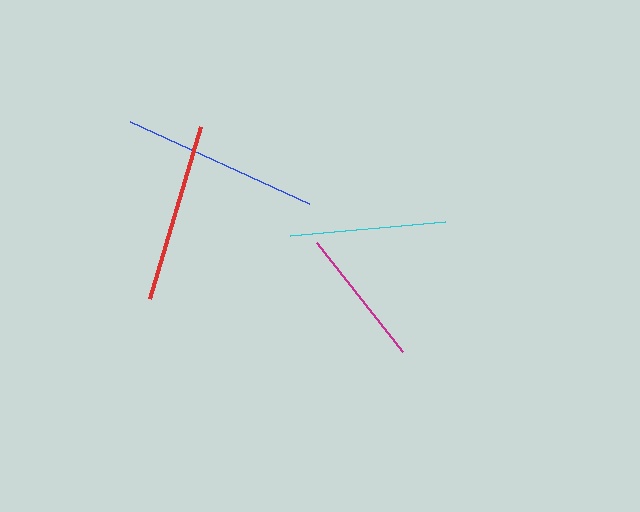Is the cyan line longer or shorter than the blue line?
The blue line is longer than the cyan line.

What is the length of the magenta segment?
The magenta segment is approximately 139 pixels long.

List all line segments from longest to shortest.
From longest to shortest: blue, red, cyan, magenta.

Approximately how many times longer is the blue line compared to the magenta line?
The blue line is approximately 1.4 times the length of the magenta line.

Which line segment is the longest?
The blue line is the longest at approximately 197 pixels.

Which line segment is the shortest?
The magenta line is the shortest at approximately 139 pixels.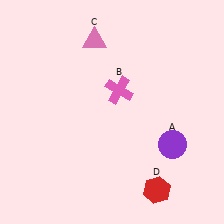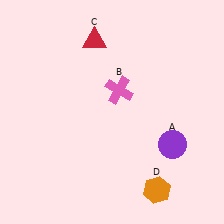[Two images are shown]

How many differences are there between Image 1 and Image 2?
There are 2 differences between the two images.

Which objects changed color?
C changed from pink to red. D changed from red to orange.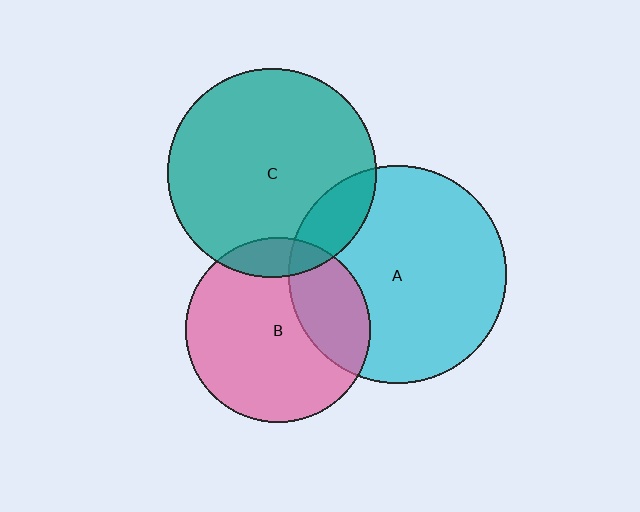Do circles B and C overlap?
Yes.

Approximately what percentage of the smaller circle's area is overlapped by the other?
Approximately 10%.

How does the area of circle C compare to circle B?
Approximately 1.3 times.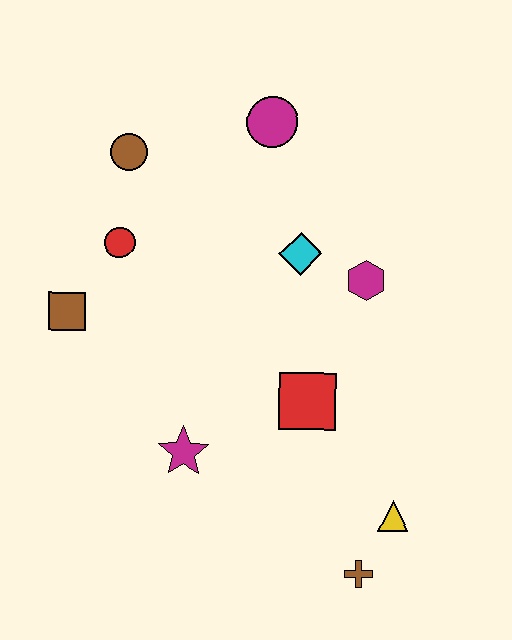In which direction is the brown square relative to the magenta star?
The brown square is above the magenta star.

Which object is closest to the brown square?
The red circle is closest to the brown square.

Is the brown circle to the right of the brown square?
Yes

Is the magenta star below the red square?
Yes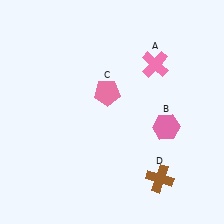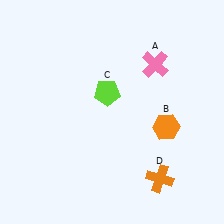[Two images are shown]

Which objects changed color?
B changed from pink to orange. C changed from pink to lime. D changed from brown to orange.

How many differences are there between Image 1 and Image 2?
There are 3 differences between the two images.